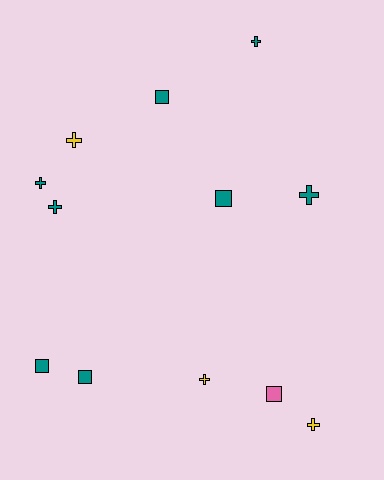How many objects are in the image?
There are 12 objects.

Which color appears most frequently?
Teal, with 8 objects.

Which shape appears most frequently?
Cross, with 7 objects.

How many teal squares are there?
There are 4 teal squares.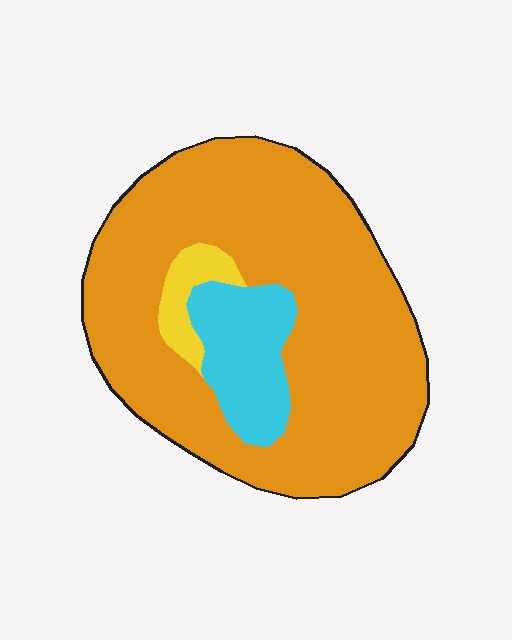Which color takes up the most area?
Orange, at roughly 80%.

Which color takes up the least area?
Yellow, at roughly 5%.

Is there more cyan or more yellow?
Cyan.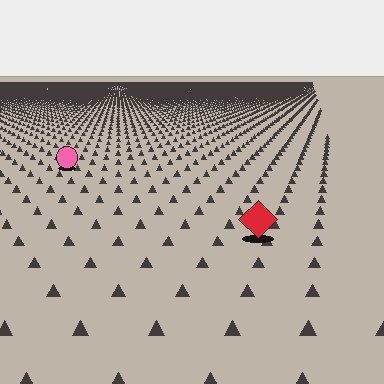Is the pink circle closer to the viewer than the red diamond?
No. The red diamond is closer — you can tell from the texture gradient: the ground texture is coarser near it.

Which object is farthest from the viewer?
The pink circle is farthest from the viewer. It appears smaller and the ground texture around it is denser.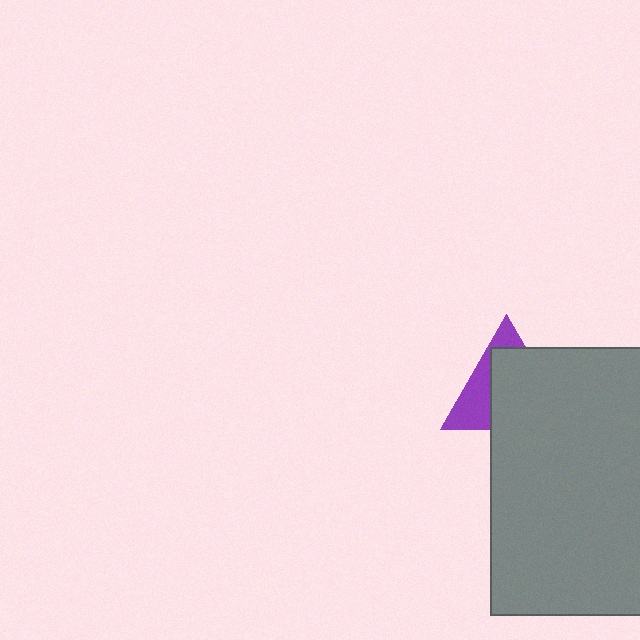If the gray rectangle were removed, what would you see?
You would see the complete purple triangle.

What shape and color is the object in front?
The object in front is a gray rectangle.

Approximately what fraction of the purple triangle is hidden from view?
Roughly 64% of the purple triangle is hidden behind the gray rectangle.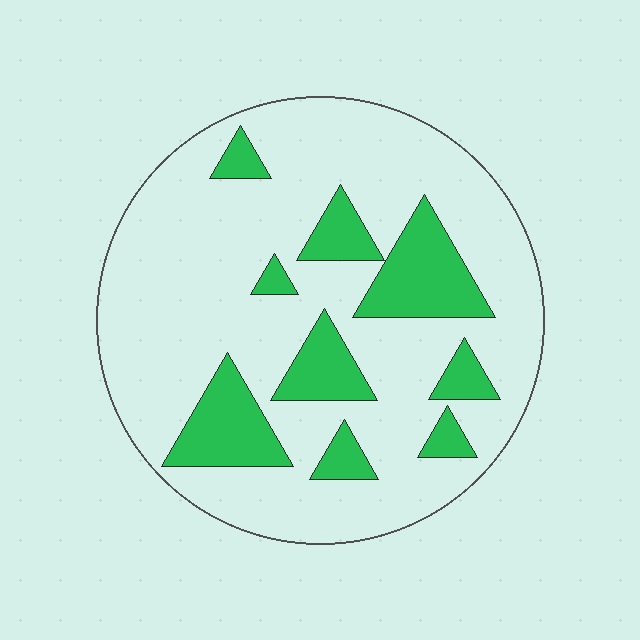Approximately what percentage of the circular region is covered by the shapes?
Approximately 20%.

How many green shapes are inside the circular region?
9.